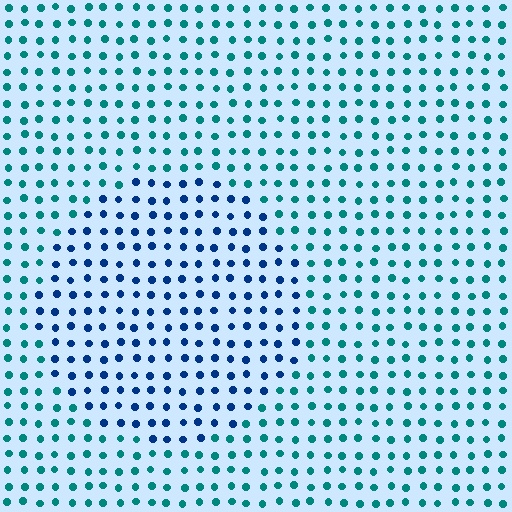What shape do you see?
I see a circle.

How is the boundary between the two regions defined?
The boundary is defined purely by a slight shift in hue (about 41 degrees). Spacing, size, and orientation are identical on both sides.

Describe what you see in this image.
The image is filled with small teal elements in a uniform arrangement. A circle-shaped region is visible where the elements are tinted to a slightly different hue, forming a subtle color boundary.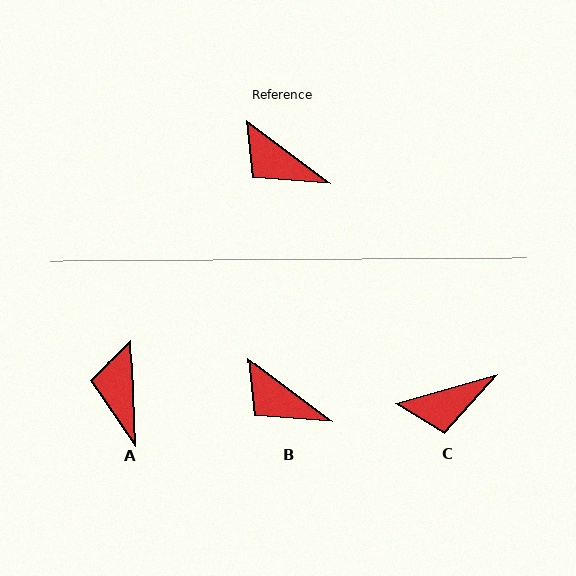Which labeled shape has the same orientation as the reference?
B.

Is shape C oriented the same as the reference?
No, it is off by about 53 degrees.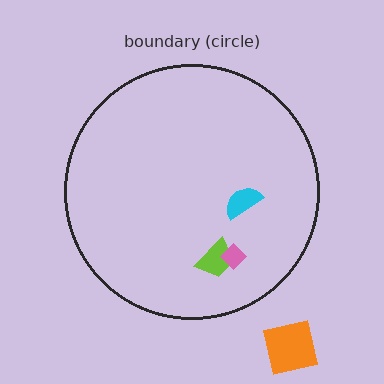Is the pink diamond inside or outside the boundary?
Inside.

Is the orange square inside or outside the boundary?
Outside.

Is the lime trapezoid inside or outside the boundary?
Inside.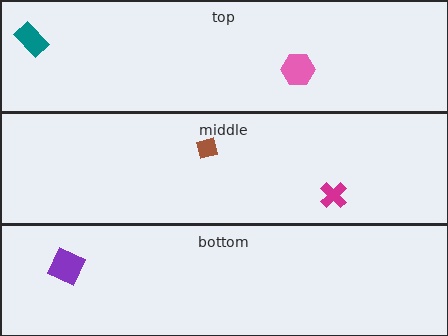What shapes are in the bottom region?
The purple square.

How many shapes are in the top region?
2.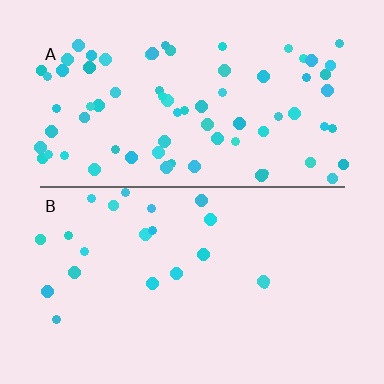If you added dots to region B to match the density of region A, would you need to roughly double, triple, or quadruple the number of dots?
Approximately quadruple.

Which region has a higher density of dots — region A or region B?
A (the top).